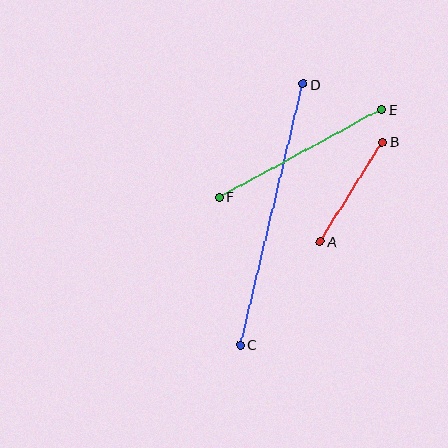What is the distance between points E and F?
The distance is approximately 184 pixels.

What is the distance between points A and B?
The distance is approximately 117 pixels.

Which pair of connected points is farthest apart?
Points C and D are farthest apart.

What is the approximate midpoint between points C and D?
The midpoint is at approximately (272, 215) pixels.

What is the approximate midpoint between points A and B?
The midpoint is at approximately (351, 192) pixels.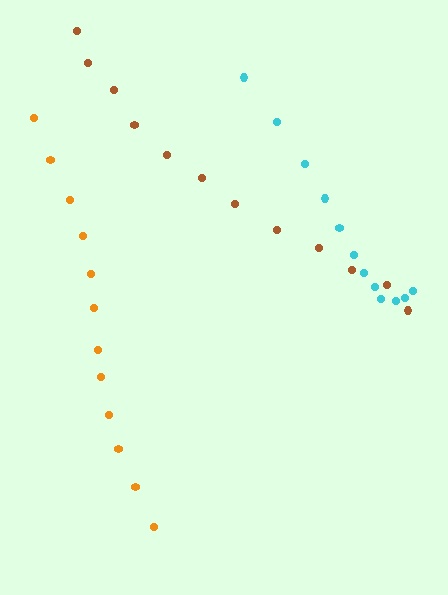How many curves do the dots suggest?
There are 3 distinct paths.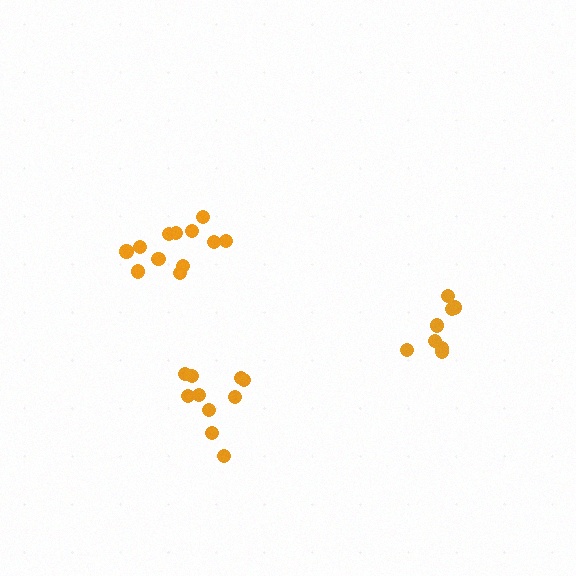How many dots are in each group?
Group 1: 8 dots, Group 2: 10 dots, Group 3: 12 dots (30 total).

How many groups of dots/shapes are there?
There are 3 groups.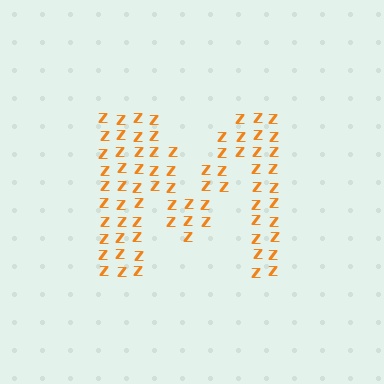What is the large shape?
The large shape is the letter M.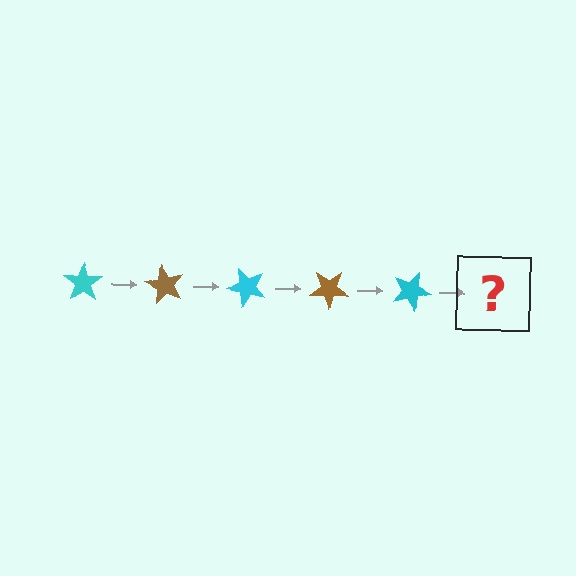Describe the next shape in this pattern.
It should be a brown star, rotated 300 degrees from the start.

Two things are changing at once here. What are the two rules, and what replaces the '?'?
The two rules are that it rotates 60 degrees each step and the color cycles through cyan and brown. The '?' should be a brown star, rotated 300 degrees from the start.